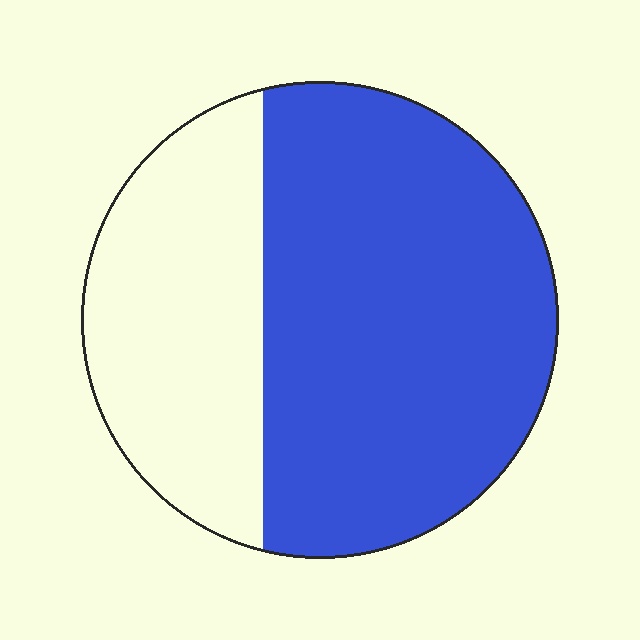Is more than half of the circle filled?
Yes.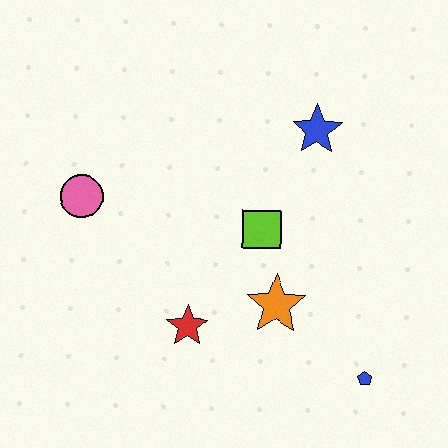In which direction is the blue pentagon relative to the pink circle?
The blue pentagon is to the right of the pink circle.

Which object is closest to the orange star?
The lime square is closest to the orange star.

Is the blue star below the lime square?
No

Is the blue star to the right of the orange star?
Yes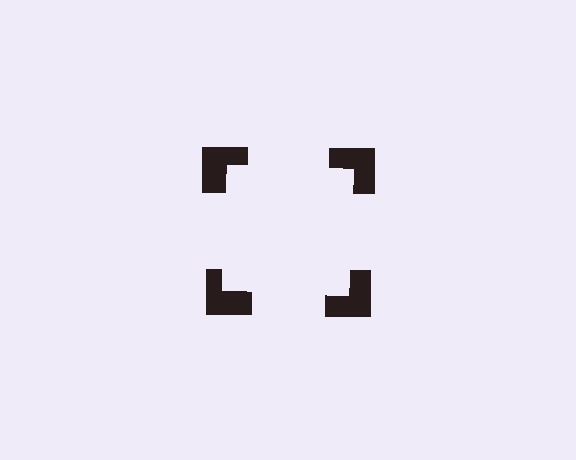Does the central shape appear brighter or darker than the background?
It typically appears slightly brighter than the background, even though no actual brightness change is drawn.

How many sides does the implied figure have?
4 sides.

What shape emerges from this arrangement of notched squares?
An illusory square — its edges are inferred from the aligned wedge cuts in the notched squares, not physically drawn.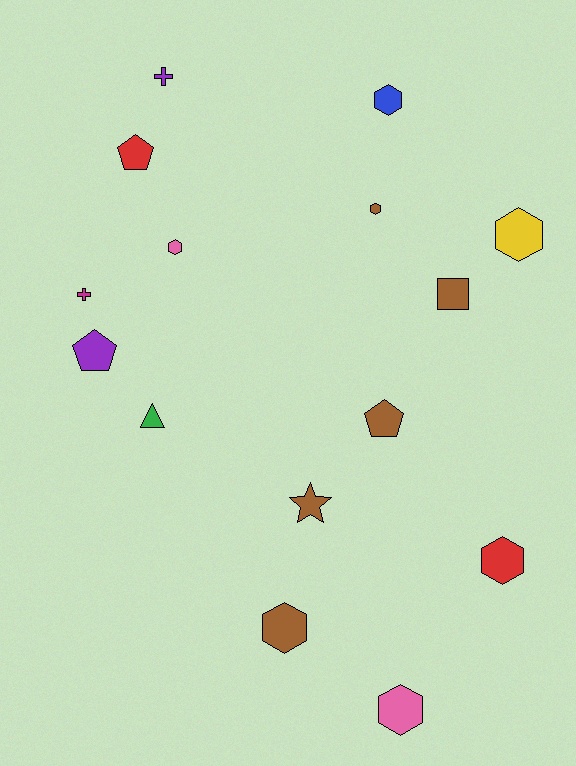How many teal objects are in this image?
There are no teal objects.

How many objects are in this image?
There are 15 objects.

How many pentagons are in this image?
There are 3 pentagons.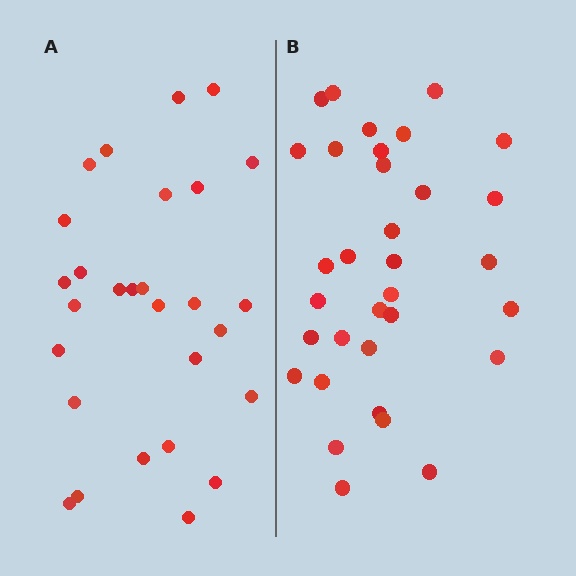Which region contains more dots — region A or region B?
Region B (the right region) has more dots.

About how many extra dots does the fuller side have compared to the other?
Region B has about 5 more dots than region A.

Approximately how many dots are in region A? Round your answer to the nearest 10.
About 30 dots. (The exact count is 28, which rounds to 30.)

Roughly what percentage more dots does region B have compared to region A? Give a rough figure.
About 20% more.